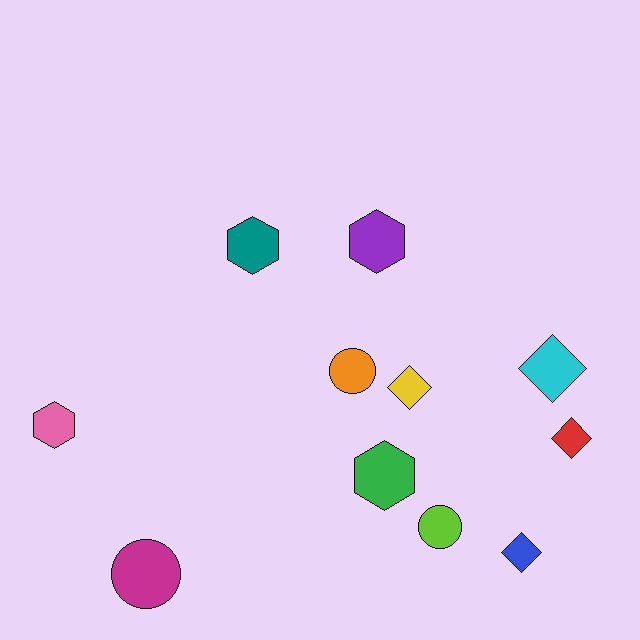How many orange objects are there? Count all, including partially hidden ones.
There is 1 orange object.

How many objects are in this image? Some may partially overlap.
There are 11 objects.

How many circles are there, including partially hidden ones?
There are 3 circles.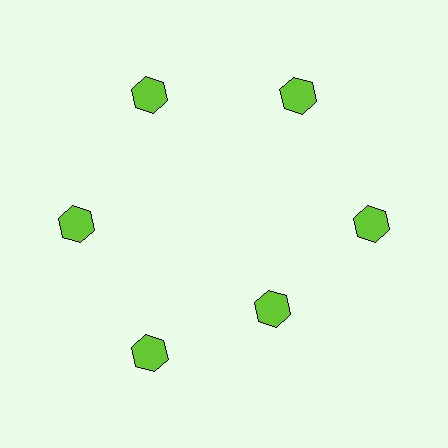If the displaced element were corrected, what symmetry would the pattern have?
It would have 6-fold rotational symmetry — the pattern would map onto itself every 60 degrees.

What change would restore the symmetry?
The symmetry would be restored by moving it outward, back onto the ring so that all 6 hexagons sit at equal angles and equal distance from the center.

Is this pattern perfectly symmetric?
No. The 6 lime hexagons are arranged in a ring, but one element near the 5 o'clock position is pulled inward toward the center, breaking the 6-fold rotational symmetry.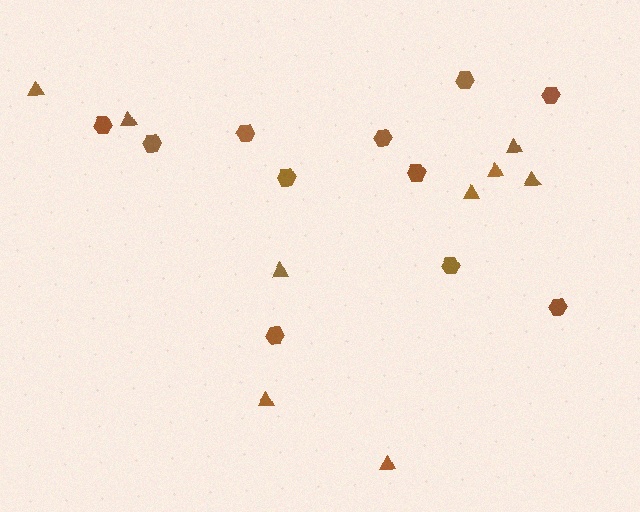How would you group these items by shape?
There are 2 groups: one group of triangles (9) and one group of hexagons (11).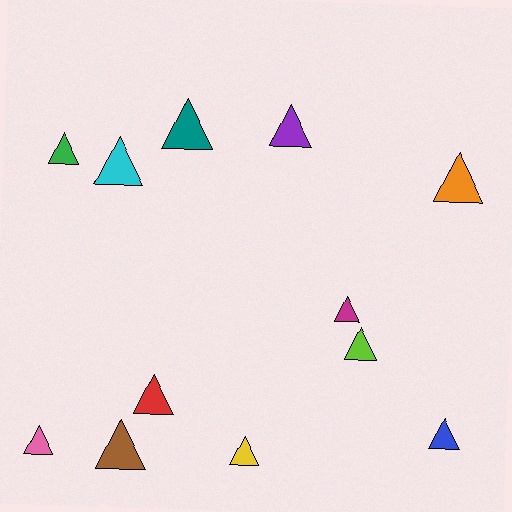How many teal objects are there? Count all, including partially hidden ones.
There is 1 teal object.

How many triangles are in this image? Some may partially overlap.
There are 12 triangles.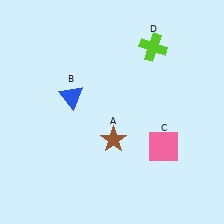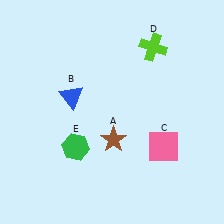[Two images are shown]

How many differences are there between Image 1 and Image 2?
There is 1 difference between the two images.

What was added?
A green hexagon (E) was added in Image 2.